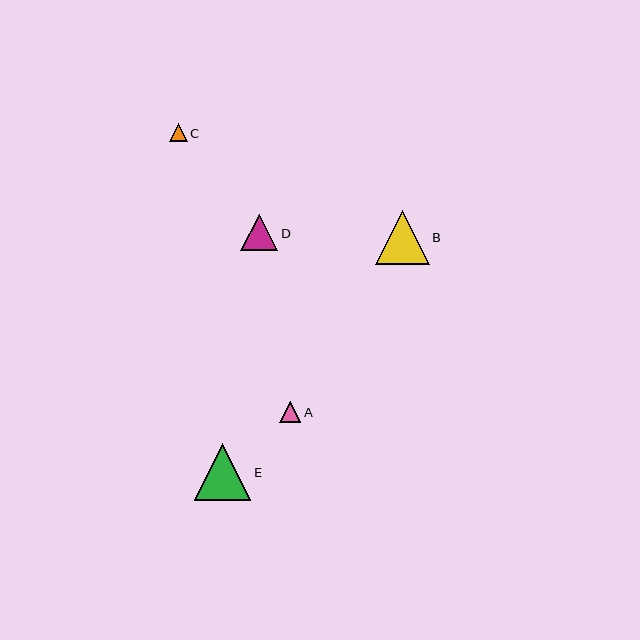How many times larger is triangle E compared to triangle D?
Triangle E is approximately 1.6 times the size of triangle D.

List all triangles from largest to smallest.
From largest to smallest: E, B, D, A, C.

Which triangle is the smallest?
Triangle C is the smallest with a size of approximately 18 pixels.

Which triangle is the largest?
Triangle E is the largest with a size of approximately 57 pixels.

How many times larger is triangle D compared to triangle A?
Triangle D is approximately 1.7 times the size of triangle A.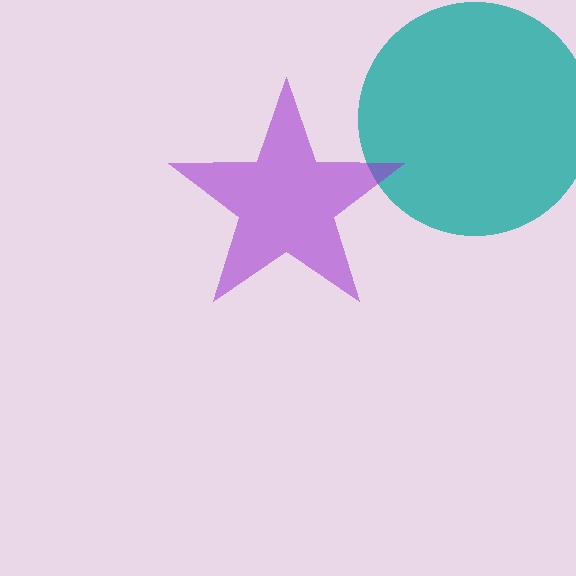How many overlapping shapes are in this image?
There are 2 overlapping shapes in the image.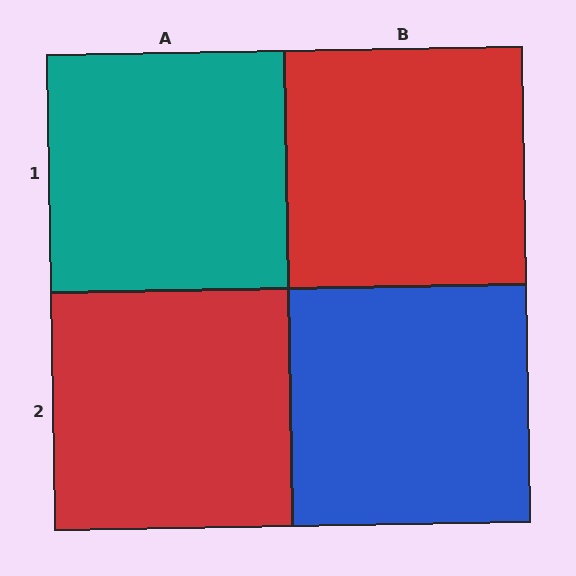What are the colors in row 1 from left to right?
Teal, red.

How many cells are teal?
1 cell is teal.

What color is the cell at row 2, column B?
Blue.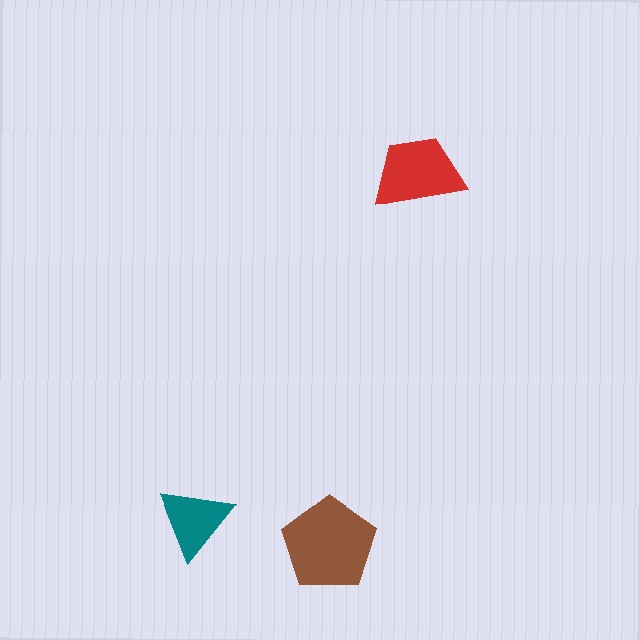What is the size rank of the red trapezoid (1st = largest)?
2nd.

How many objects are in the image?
There are 3 objects in the image.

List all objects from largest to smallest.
The brown pentagon, the red trapezoid, the teal triangle.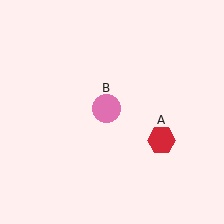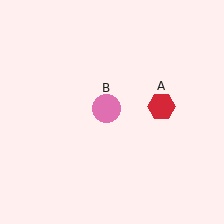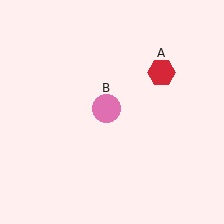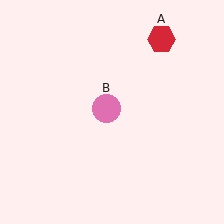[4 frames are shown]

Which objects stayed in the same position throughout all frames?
Pink circle (object B) remained stationary.